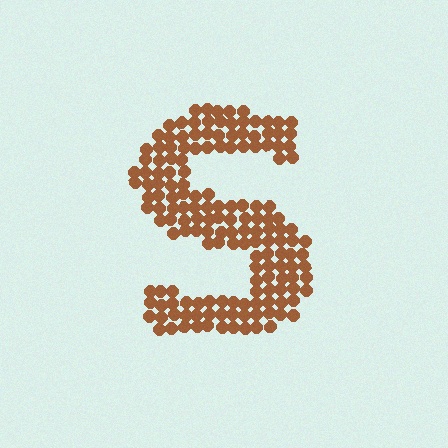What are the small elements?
The small elements are circles.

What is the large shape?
The large shape is the letter S.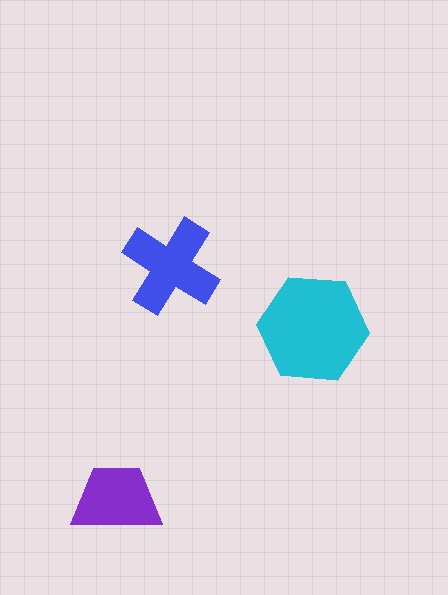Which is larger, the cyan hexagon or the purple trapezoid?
The cyan hexagon.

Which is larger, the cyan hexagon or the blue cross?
The cyan hexagon.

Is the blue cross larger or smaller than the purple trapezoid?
Larger.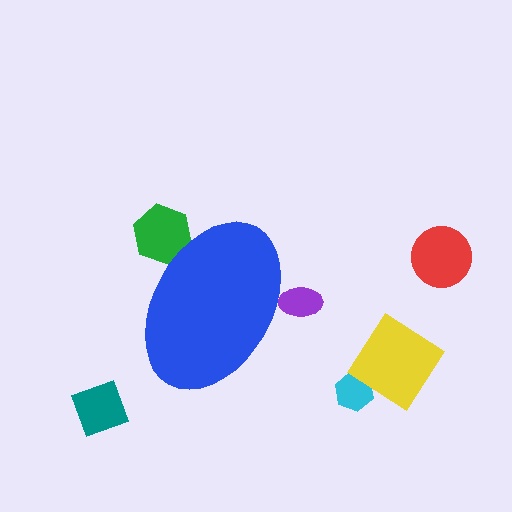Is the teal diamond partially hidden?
No, the teal diamond is fully visible.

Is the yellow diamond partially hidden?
No, the yellow diamond is fully visible.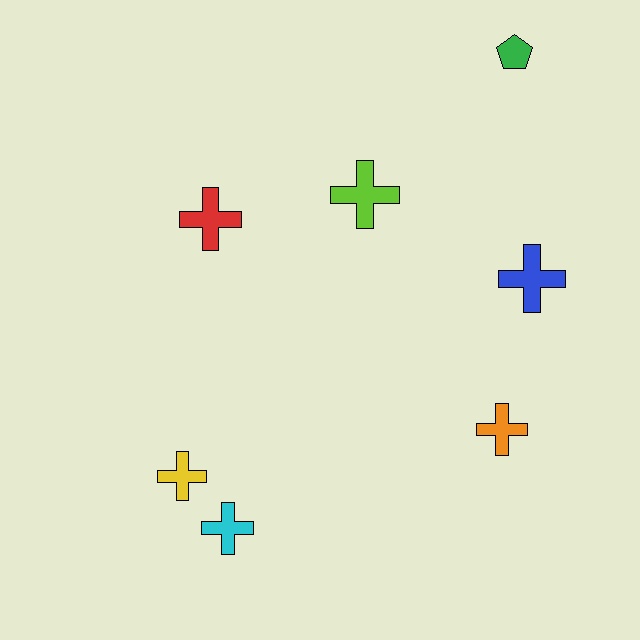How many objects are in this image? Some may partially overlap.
There are 7 objects.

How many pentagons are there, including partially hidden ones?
There is 1 pentagon.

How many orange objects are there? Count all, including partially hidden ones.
There is 1 orange object.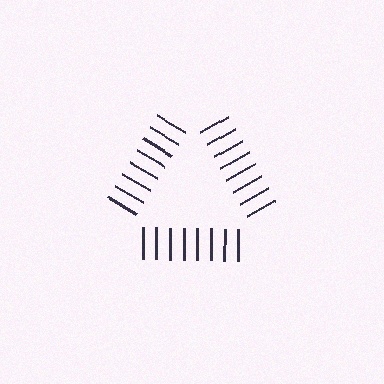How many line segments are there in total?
24 — 8 along each of the 3 edges.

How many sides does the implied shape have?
3 sides — the line-ends trace a triangle.